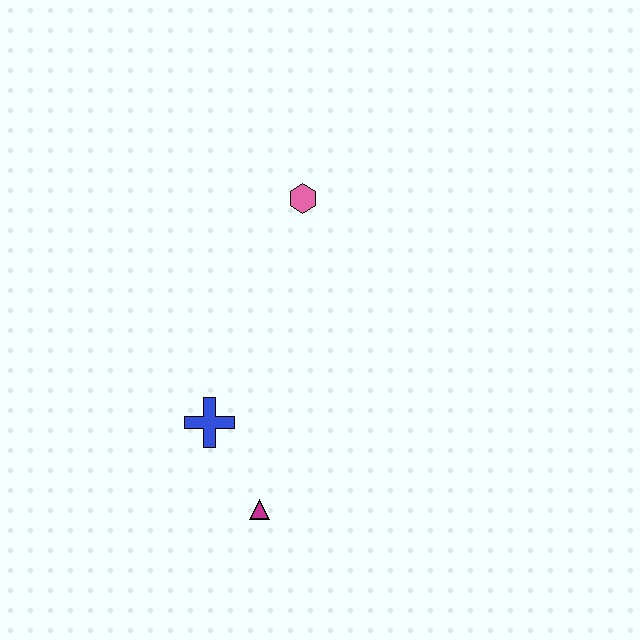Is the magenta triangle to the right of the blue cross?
Yes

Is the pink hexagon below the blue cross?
No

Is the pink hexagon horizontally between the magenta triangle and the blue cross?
No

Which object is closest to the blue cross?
The magenta triangle is closest to the blue cross.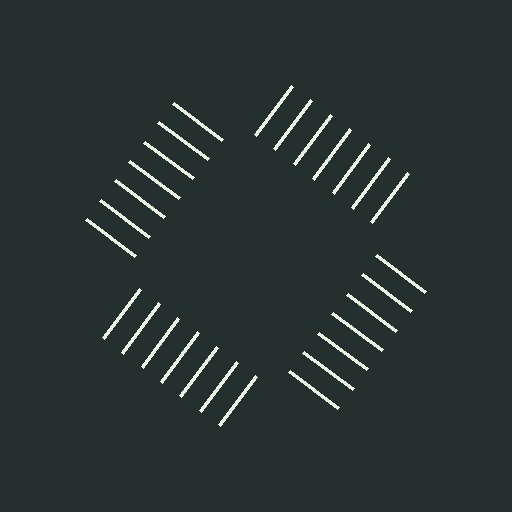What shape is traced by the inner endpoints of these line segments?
An illusory square — the line segments terminate on its edges but no continuous stroke is drawn.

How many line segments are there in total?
28 — 7 along each of the 4 edges.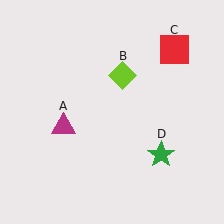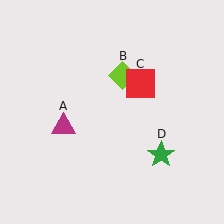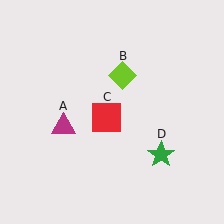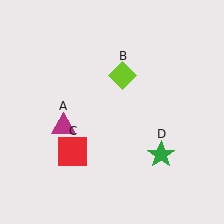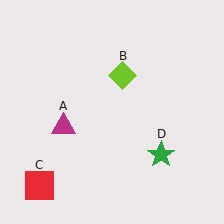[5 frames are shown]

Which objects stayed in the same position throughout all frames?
Magenta triangle (object A) and lime diamond (object B) and green star (object D) remained stationary.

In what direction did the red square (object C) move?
The red square (object C) moved down and to the left.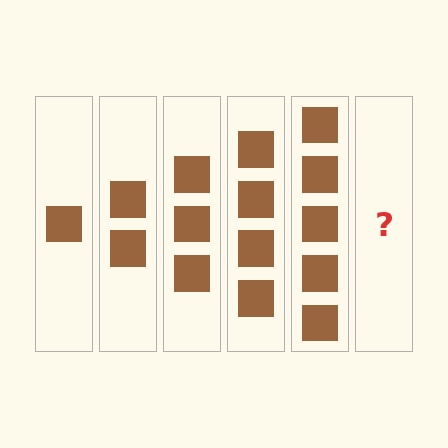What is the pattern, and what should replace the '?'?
The pattern is that each step adds one more square. The '?' should be 6 squares.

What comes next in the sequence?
The next element should be 6 squares.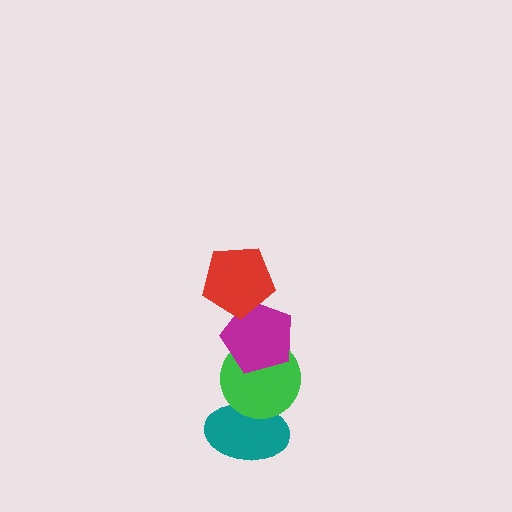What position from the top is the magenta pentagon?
The magenta pentagon is 2nd from the top.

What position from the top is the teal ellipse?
The teal ellipse is 4th from the top.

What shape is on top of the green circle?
The magenta pentagon is on top of the green circle.